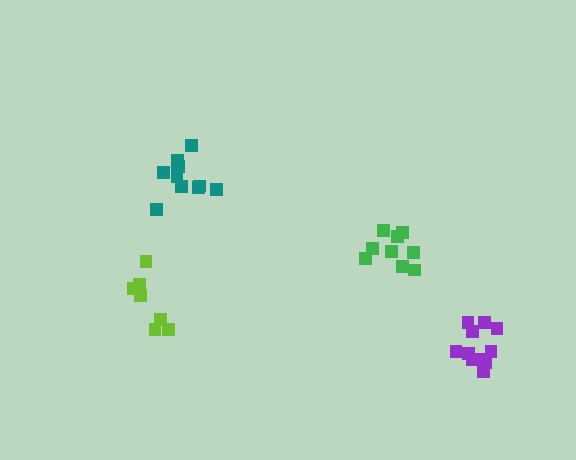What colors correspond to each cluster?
The clusters are colored: green, purple, teal, lime.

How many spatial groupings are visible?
There are 4 spatial groupings.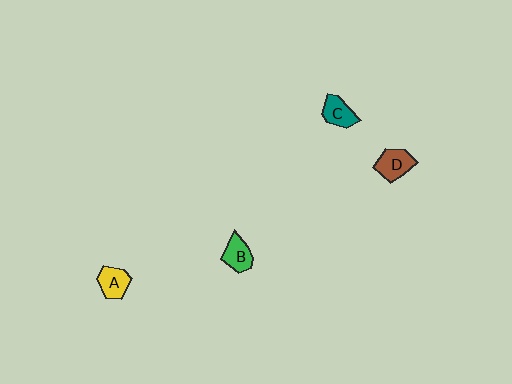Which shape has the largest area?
Shape D (brown).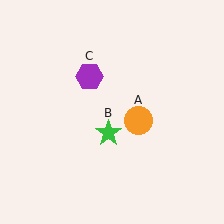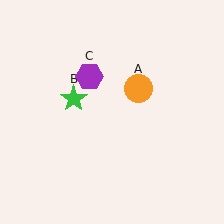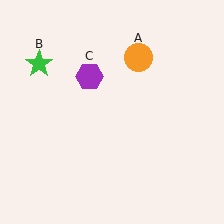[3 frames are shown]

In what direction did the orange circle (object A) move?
The orange circle (object A) moved up.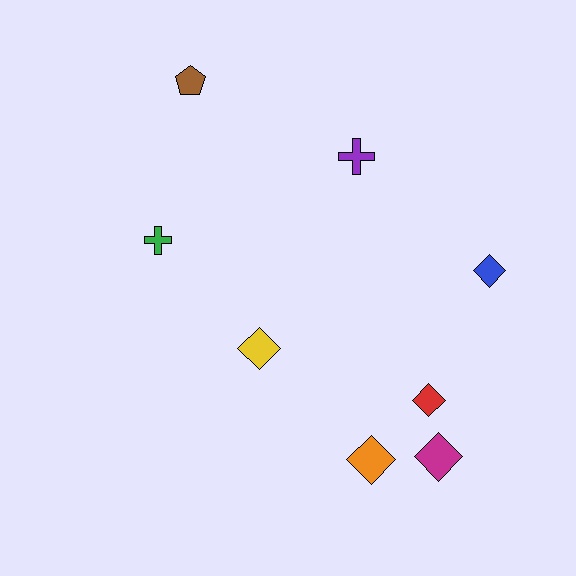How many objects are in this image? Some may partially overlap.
There are 8 objects.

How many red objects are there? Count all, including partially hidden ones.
There is 1 red object.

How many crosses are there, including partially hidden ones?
There are 2 crosses.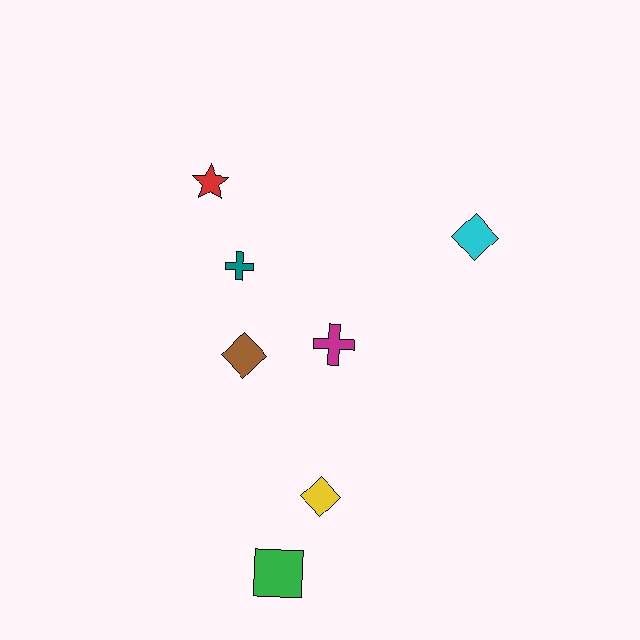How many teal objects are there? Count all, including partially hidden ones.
There is 1 teal object.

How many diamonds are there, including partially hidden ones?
There are 3 diamonds.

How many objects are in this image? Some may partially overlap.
There are 7 objects.